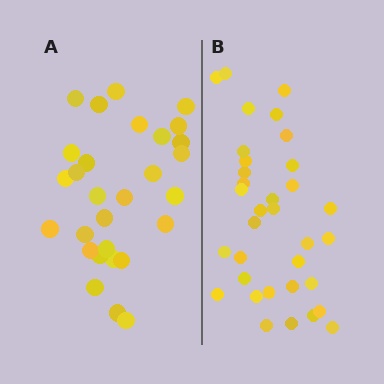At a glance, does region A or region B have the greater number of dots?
Region B (the right region) has more dots.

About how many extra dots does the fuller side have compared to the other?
Region B has about 5 more dots than region A.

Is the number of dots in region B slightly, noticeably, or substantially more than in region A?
Region B has only slightly more — the two regions are fairly close. The ratio is roughly 1.2 to 1.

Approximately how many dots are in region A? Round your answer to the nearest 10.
About 30 dots. (The exact count is 29, which rounds to 30.)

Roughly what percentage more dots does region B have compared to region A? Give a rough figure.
About 15% more.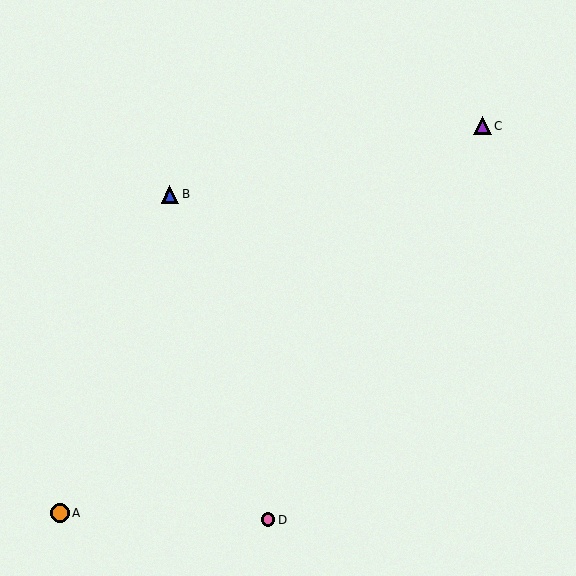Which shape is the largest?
The orange circle (labeled A) is the largest.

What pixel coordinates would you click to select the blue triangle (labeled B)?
Click at (170, 194) to select the blue triangle B.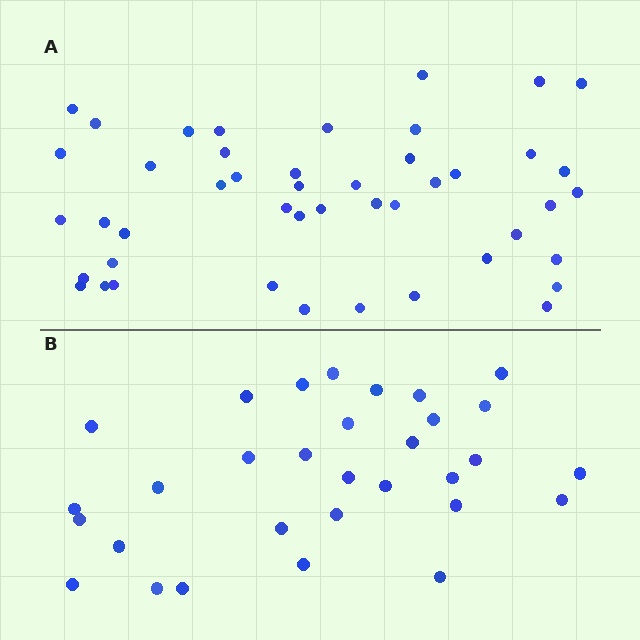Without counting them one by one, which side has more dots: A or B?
Region A (the top region) has more dots.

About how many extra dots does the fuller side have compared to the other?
Region A has approximately 15 more dots than region B.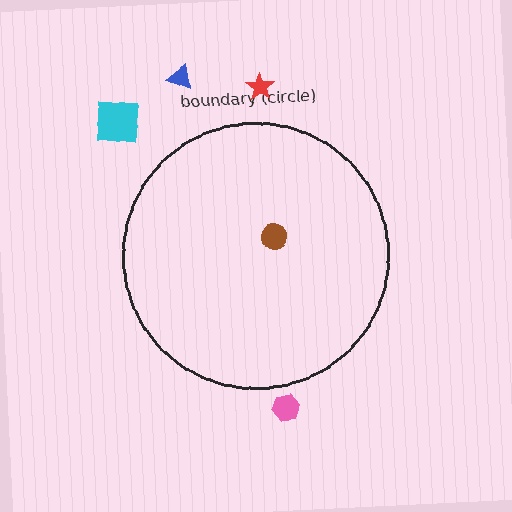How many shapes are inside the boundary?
1 inside, 4 outside.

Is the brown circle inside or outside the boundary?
Inside.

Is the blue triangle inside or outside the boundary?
Outside.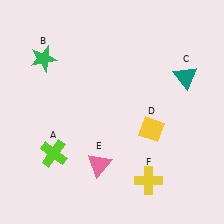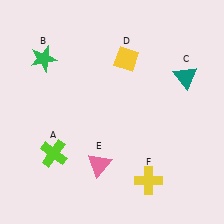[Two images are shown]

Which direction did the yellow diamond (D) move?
The yellow diamond (D) moved up.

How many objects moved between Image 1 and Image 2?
1 object moved between the two images.